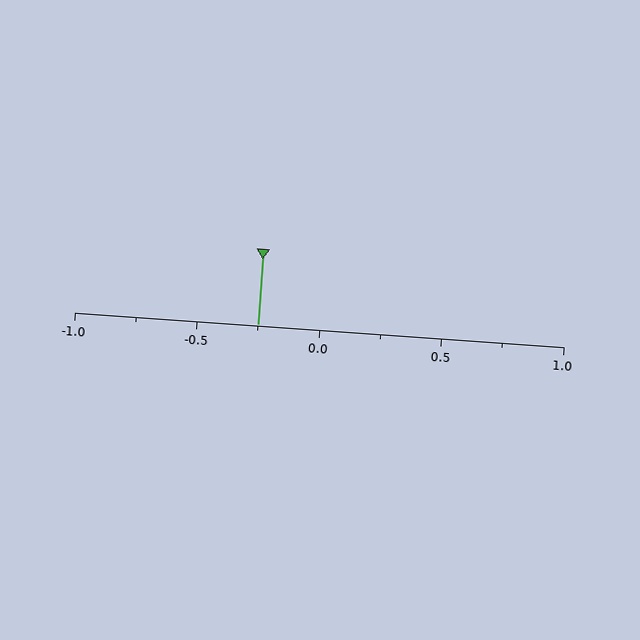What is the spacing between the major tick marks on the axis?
The major ticks are spaced 0.5 apart.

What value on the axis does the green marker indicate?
The marker indicates approximately -0.25.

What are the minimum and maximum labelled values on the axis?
The axis runs from -1.0 to 1.0.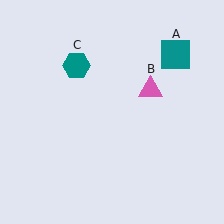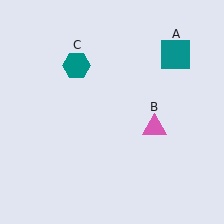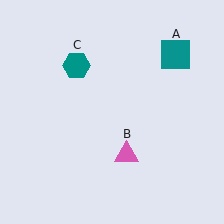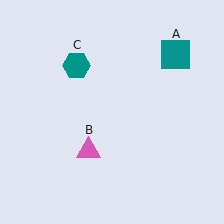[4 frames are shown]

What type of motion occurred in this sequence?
The pink triangle (object B) rotated clockwise around the center of the scene.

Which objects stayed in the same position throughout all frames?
Teal square (object A) and teal hexagon (object C) remained stationary.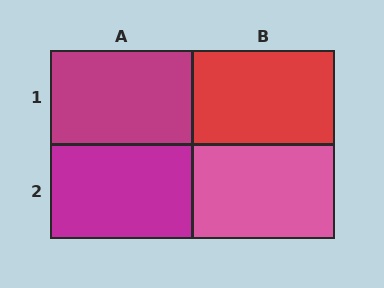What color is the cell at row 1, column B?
Red.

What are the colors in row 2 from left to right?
Magenta, pink.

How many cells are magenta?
2 cells are magenta.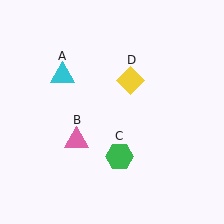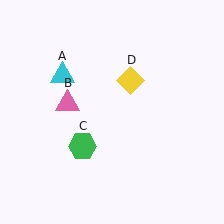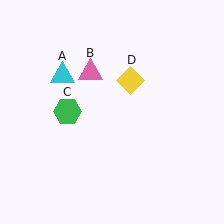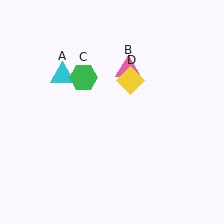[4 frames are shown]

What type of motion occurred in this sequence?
The pink triangle (object B), green hexagon (object C) rotated clockwise around the center of the scene.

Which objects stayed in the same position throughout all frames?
Cyan triangle (object A) and yellow diamond (object D) remained stationary.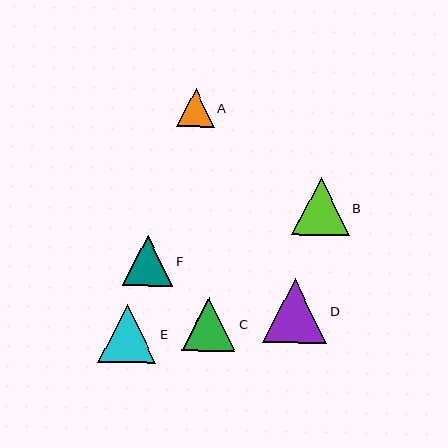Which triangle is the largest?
Triangle D is the largest with a size of approximately 64 pixels.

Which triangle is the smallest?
Triangle A is the smallest with a size of approximately 38 pixels.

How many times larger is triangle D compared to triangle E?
Triangle D is approximately 1.1 times the size of triangle E.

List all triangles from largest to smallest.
From largest to smallest: D, E, B, C, F, A.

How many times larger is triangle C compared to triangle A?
Triangle C is approximately 1.4 times the size of triangle A.